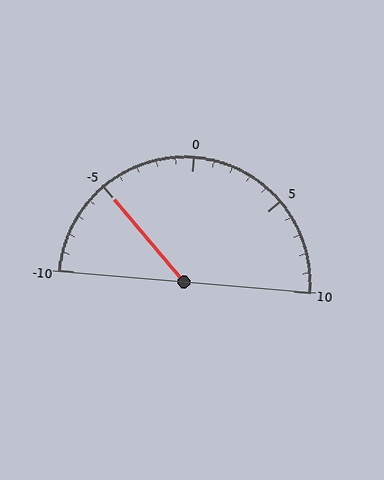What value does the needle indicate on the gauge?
The needle indicates approximately -5.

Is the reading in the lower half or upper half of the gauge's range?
The reading is in the lower half of the range (-10 to 10).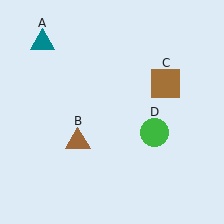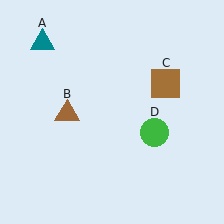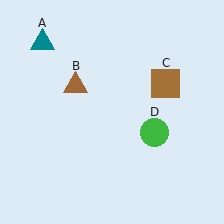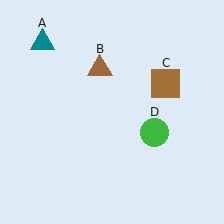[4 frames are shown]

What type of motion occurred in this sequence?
The brown triangle (object B) rotated clockwise around the center of the scene.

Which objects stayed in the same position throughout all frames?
Teal triangle (object A) and brown square (object C) and green circle (object D) remained stationary.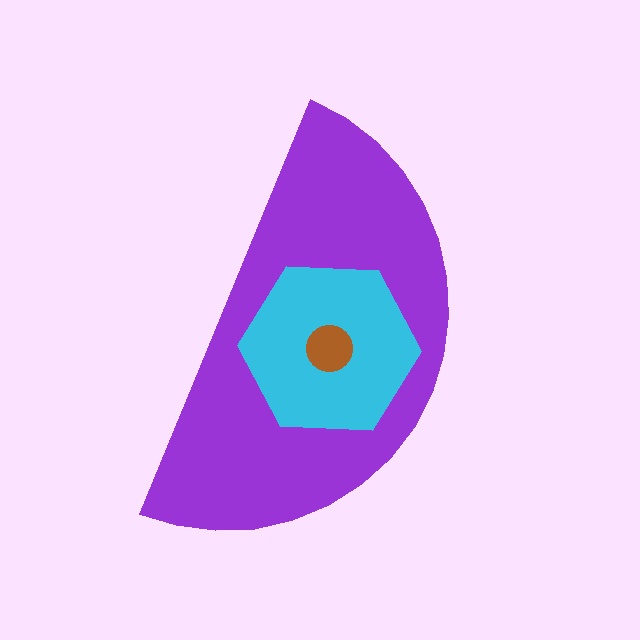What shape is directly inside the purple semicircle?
The cyan hexagon.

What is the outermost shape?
The purple semicircle.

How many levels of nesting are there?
3.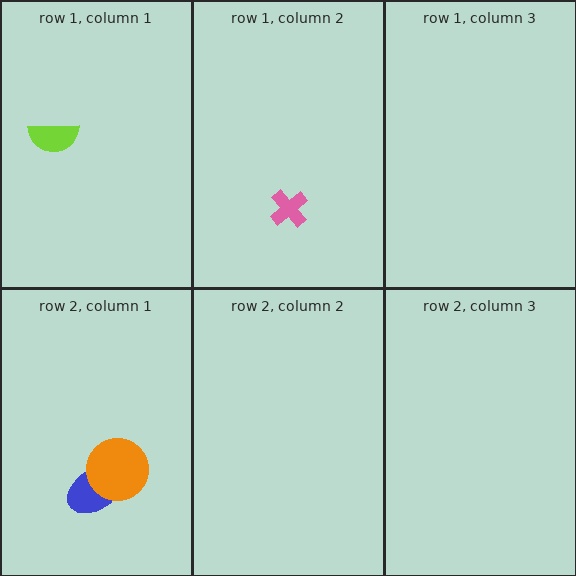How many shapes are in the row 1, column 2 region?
1.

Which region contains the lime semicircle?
The row 1, column 1 region.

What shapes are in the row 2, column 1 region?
The blue ellipse, the orange circle.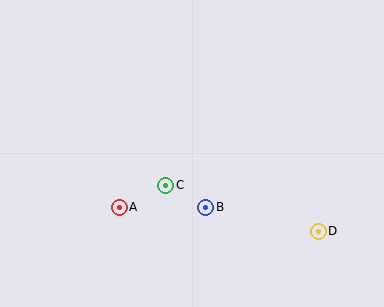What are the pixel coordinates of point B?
Point B is at (206, 207).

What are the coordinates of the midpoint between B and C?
The midpoint between B and C is at (186, 196).